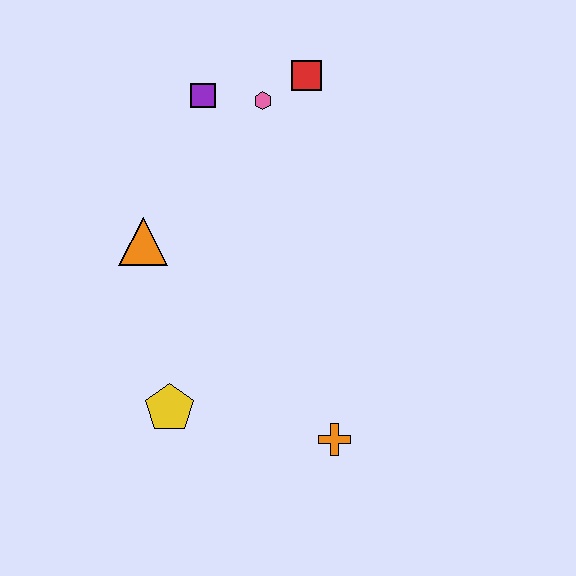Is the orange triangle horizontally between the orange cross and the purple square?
No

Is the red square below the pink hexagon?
No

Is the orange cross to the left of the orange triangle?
No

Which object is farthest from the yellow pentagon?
The red square is farthest from the yellow pentagon.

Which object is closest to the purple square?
The pink hexagon is closest to the purple square.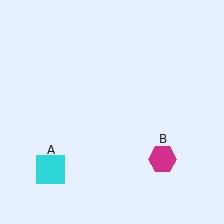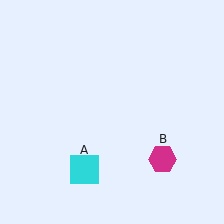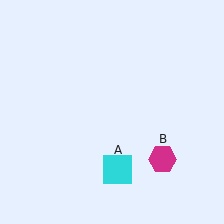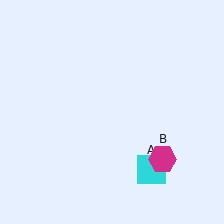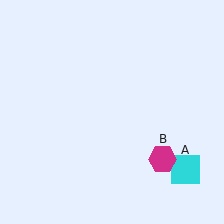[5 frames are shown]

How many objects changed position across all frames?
1 object changed position: cyan square (object A).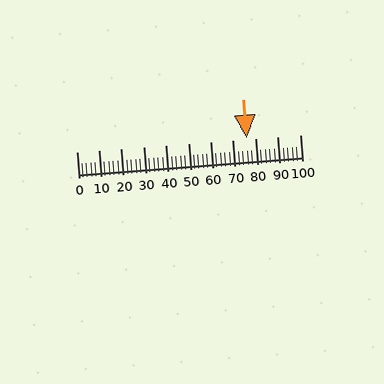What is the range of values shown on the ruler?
The ruler shows values from 0 to 100.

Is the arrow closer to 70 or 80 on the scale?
The arrow is closer to 80.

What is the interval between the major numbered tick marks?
The major tick marks are spaced 10 units apart.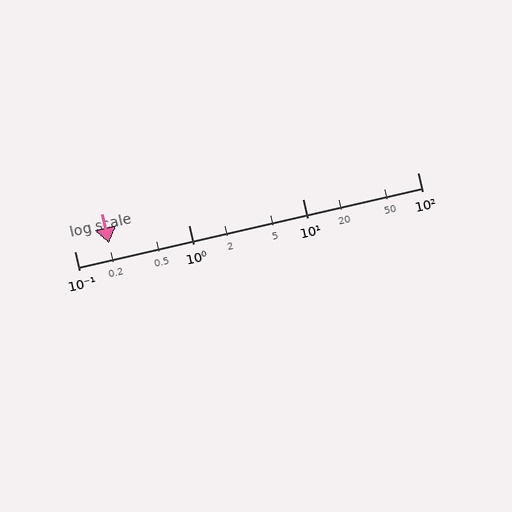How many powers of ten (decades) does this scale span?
The scale spans 3 decades, from 0.1 to 100.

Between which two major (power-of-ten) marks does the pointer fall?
The pointer is between 0.1 and 1.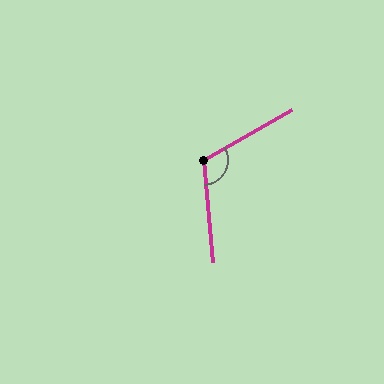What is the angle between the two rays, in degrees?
Approximately 114 degrees.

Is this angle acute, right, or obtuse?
It is obtuse.